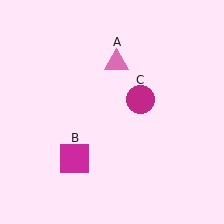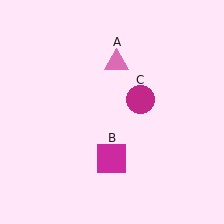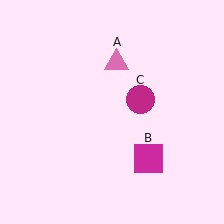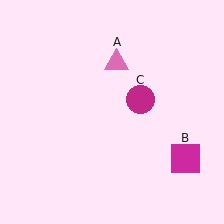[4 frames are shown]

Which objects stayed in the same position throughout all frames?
Pink triangle (object A) and magenta circle (object C) remained stationary.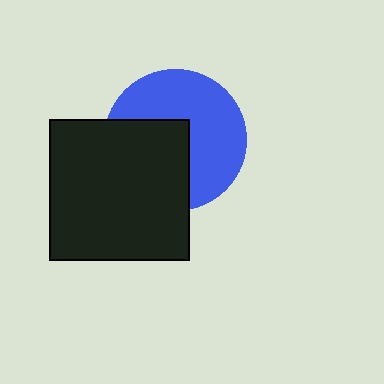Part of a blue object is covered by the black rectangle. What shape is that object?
It is a circle.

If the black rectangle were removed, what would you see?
You would see the complete blue circle.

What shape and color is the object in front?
The object in front is a black rectangle.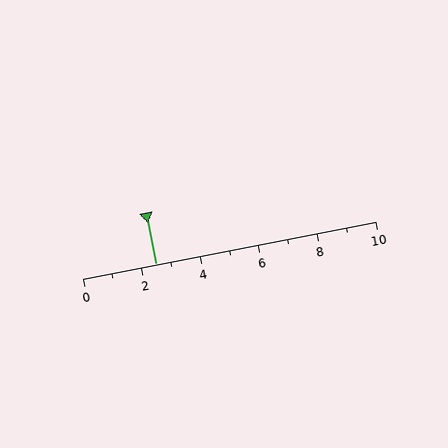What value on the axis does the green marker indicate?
The marker indicates approximately 2.5.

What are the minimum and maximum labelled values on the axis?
The axis runs from 0 to 10.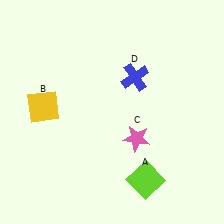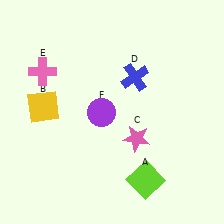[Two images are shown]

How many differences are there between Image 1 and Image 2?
There are 2 differences between the two images.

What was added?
A pink cross (E), a purple circle (F) were added in Image 2.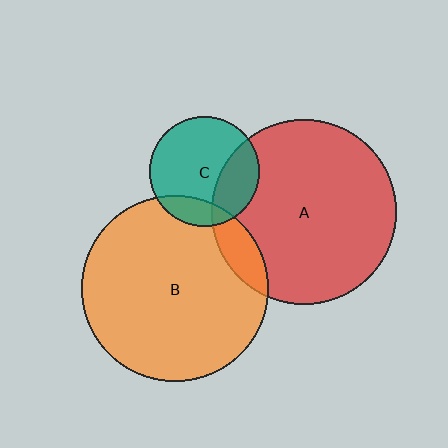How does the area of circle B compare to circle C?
Approximately 2.9 times.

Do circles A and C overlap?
Yes.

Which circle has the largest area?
Circle B (orange).